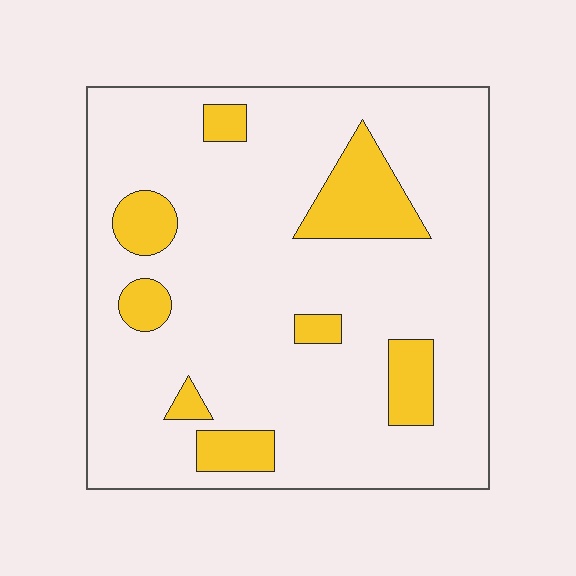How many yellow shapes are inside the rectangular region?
8.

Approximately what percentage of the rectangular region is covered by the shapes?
Approximately 15%.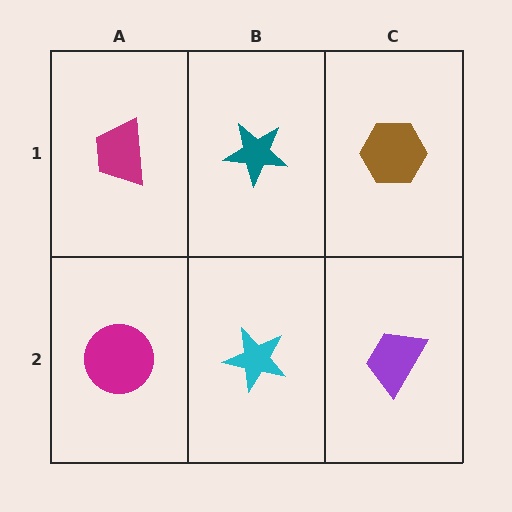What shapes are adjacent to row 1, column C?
A purple trapezoid (row 2, column C), a teal star (row 1, column B).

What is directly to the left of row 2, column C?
A cyan star.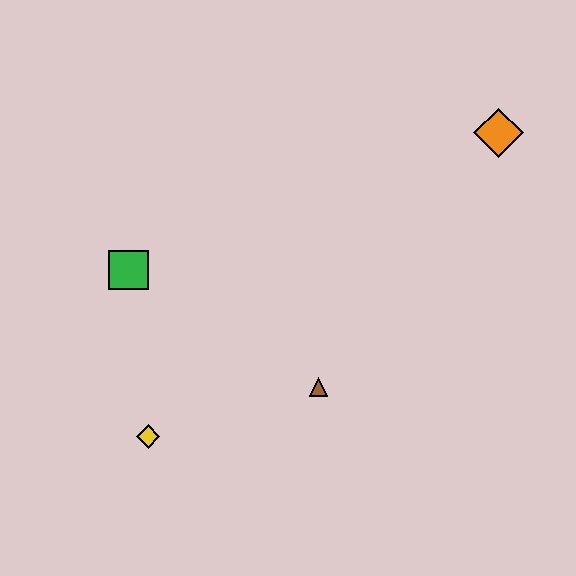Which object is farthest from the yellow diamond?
The orange diamond is farthest from the yellow diamond.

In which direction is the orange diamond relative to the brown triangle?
The orange diamond is above the brown triangle.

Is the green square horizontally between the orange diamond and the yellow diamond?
No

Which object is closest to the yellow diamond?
The green square is closest to the yellow diamond.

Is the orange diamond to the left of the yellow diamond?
No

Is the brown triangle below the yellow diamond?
No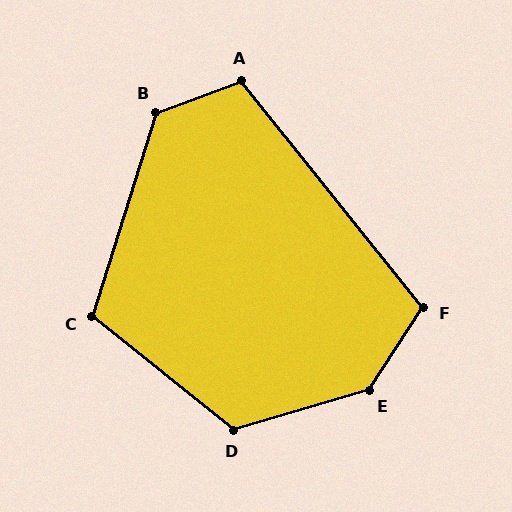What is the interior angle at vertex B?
Approximately 127 degrees (obtuse).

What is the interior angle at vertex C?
Approximately 111 degrees (obtuse).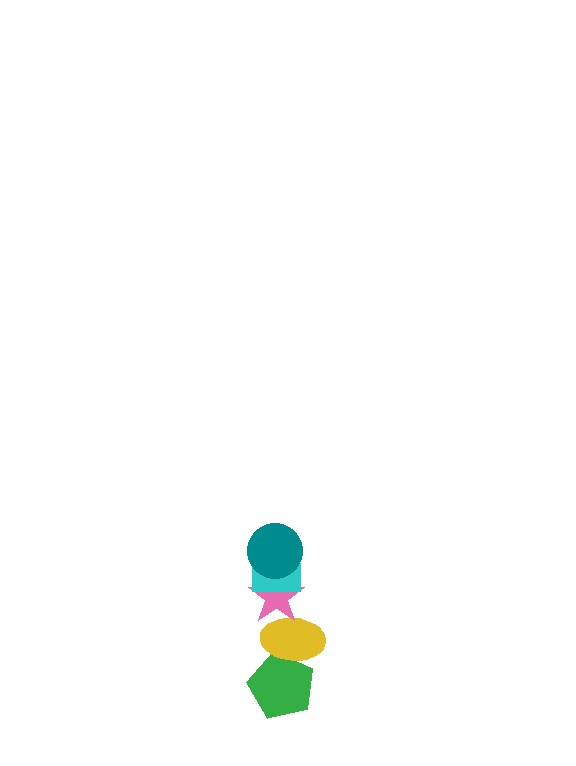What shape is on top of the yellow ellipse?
The pink star is on top of the yellow ellipse.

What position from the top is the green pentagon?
The green pentagon is 5th from the top.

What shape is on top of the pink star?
The cyan rectangle is on top of the pink star.